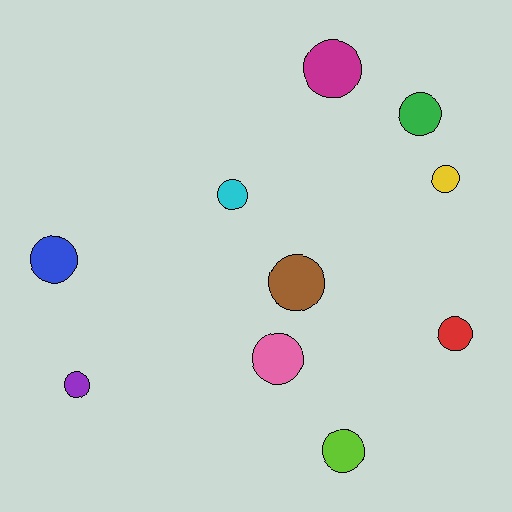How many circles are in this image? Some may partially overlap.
There are 10 circles.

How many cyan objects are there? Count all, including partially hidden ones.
There is 1 cyan object.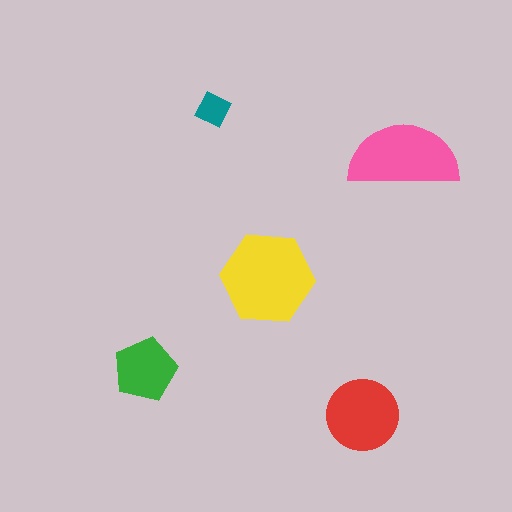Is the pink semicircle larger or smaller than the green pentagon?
Larger.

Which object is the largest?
The yellow hexagon.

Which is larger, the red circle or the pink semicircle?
The pink semicircle.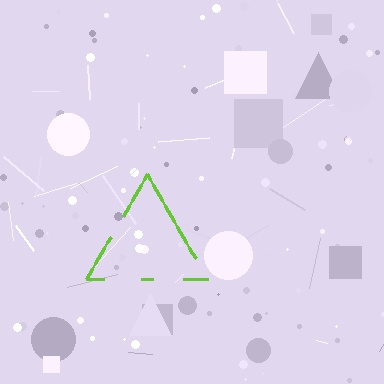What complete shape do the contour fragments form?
The contour fragments form a triangle.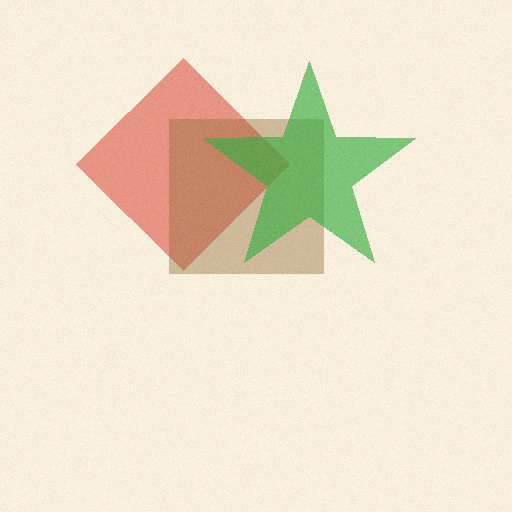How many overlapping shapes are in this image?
There are 3 overlapping shapes in the image.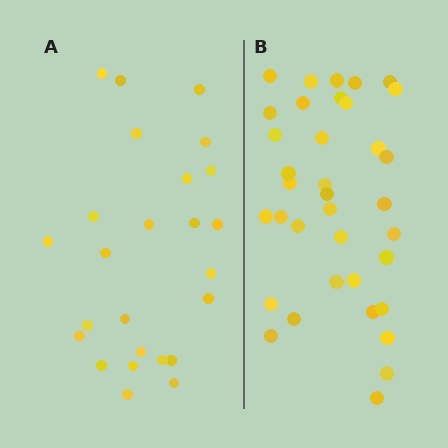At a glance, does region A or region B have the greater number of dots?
Region B (the right region) has more dots.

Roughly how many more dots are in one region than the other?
Region B has roughly 12 or so more dots than region A.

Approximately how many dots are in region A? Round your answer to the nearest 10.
About 20 dots. (The exact count is 25, which rounds to 20.)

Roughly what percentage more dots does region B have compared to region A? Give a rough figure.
About 45% more.